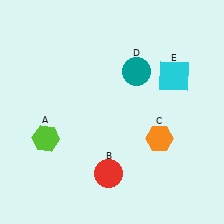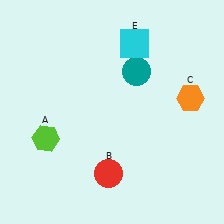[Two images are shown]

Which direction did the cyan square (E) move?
The cyan square (E) moved left.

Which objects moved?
The objects that moved are: the orange hexagon (C), the cyan square (E).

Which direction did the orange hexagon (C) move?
The orange hexagon (C) moved up.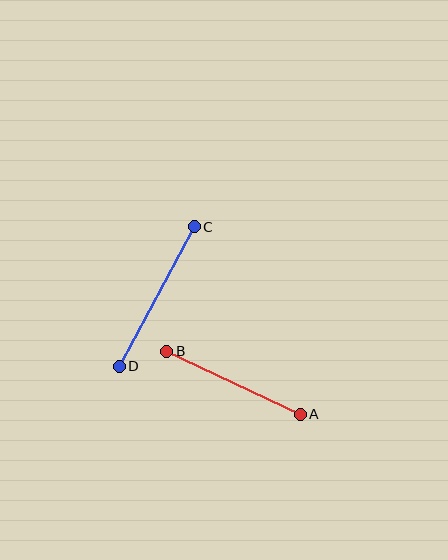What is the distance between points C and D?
The distance is approximately 159 pixels.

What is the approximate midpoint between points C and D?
The midpoint is at approximately (157, 296) pixels.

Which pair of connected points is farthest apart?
Points C and D are farthest apart.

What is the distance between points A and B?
The distance is approximately 147 pixels.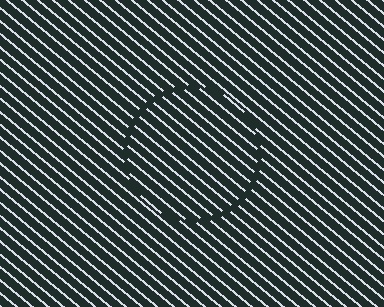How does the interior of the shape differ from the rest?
The interior of the shape contains the same grating, shifted by half a period — the contour is defined by the phase discontinuity where line-ends from the inner and outer gratings abut.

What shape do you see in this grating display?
An illusory circle. The interior of the shape contains the same grating, shifted by half a period — the contour is defined by the phase discontinuity where line-ends from the inner and outer gratings abut.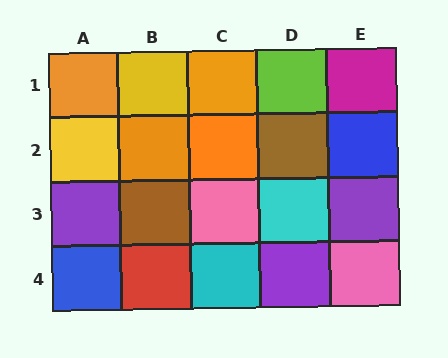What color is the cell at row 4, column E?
Pink.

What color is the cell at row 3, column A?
Purple.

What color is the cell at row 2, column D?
Brown.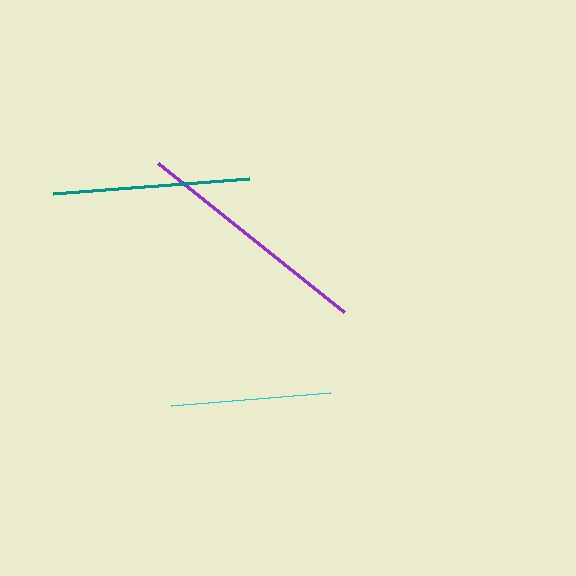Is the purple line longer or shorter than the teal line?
The purple line is longer than the teal line.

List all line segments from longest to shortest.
From longest to shortest: purple, teal, cyan.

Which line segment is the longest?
The purple line is the longest at approximately 239 pixels.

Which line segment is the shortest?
The cyan line is the shortest at approximately 159 pixels.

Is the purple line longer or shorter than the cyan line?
The purple line is longer than the cyan line.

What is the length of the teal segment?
The teal segment is approximately 196 pixels long.